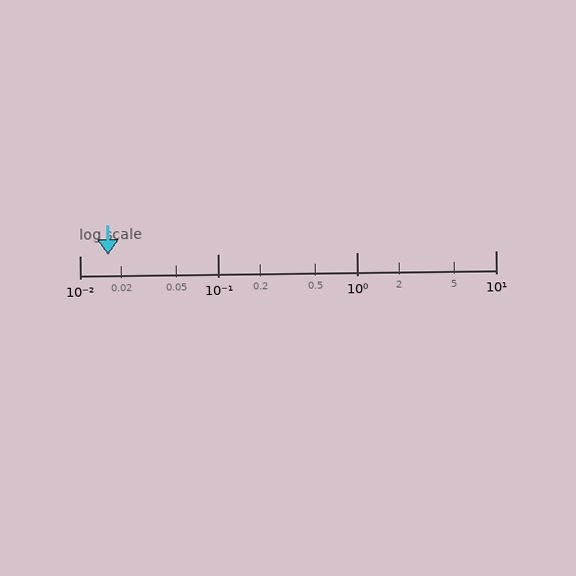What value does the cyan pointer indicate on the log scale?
The pointer indicates approximately 0.016.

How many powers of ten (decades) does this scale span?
The scale spans 3 decades, from 0.01 to 10.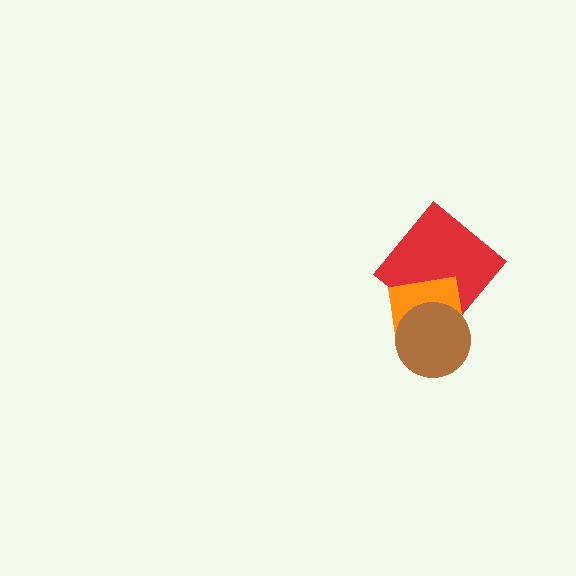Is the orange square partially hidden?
Yes, it is partially covered by another shape.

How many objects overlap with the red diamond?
2 objects overlap with the red diamond.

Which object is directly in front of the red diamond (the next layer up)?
The orange square is directly in front of the red diamond.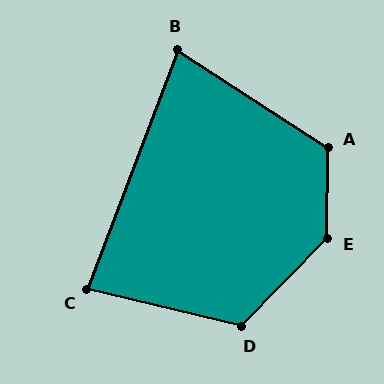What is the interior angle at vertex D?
Approximately 121 degrees (obtuse).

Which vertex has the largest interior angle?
E, at approximately 136 degrees.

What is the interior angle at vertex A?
Approximately 123 degrees (obtuse).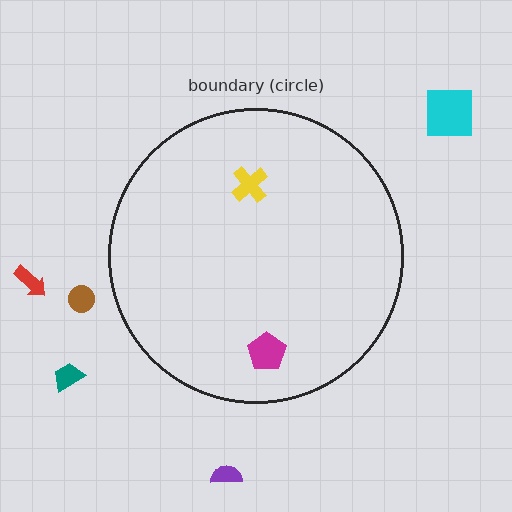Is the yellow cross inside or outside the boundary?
Inside.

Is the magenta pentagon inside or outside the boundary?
Inside.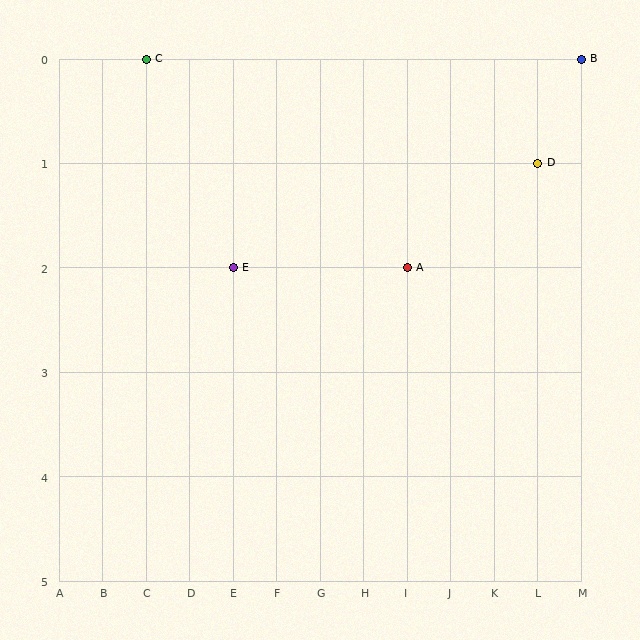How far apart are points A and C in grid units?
Points A and C are 6 columns and 2 rows apart (about 6.3 grid units diagonally).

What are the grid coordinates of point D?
Point D is at grid coordinates (L, 1).